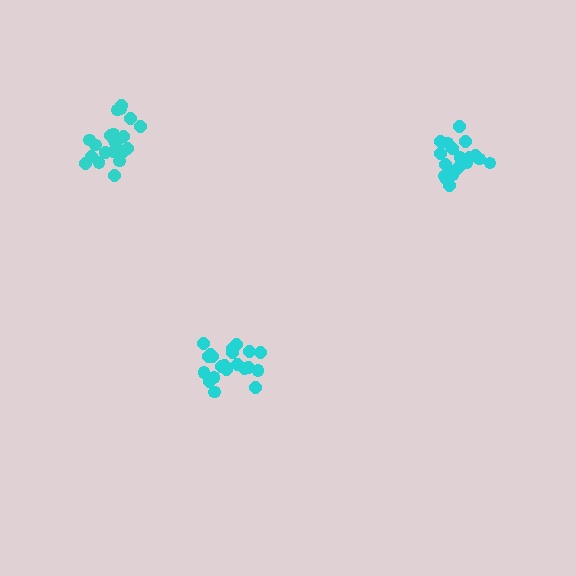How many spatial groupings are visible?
There are 3 spatial groupings.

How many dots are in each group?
Group 1: 21 dots, Group 2: 21 dots, Group 3: 21 dots (63 total).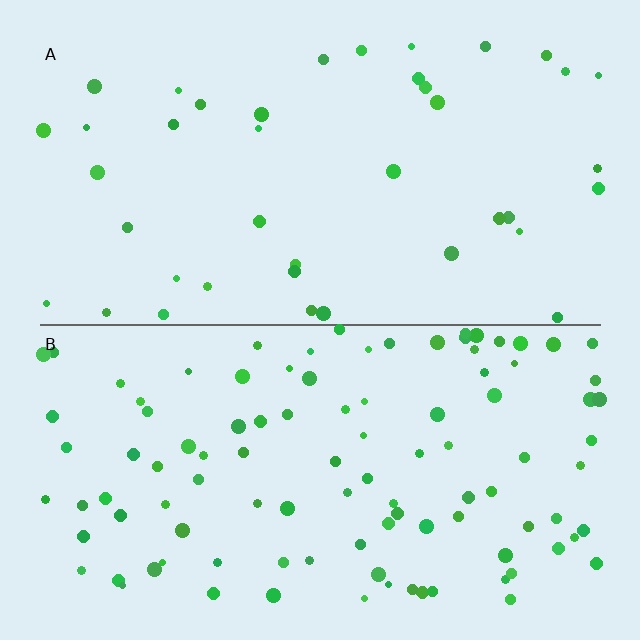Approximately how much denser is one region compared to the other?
Approximately 2.6× — region B over region A.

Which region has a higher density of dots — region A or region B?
B (the bottom).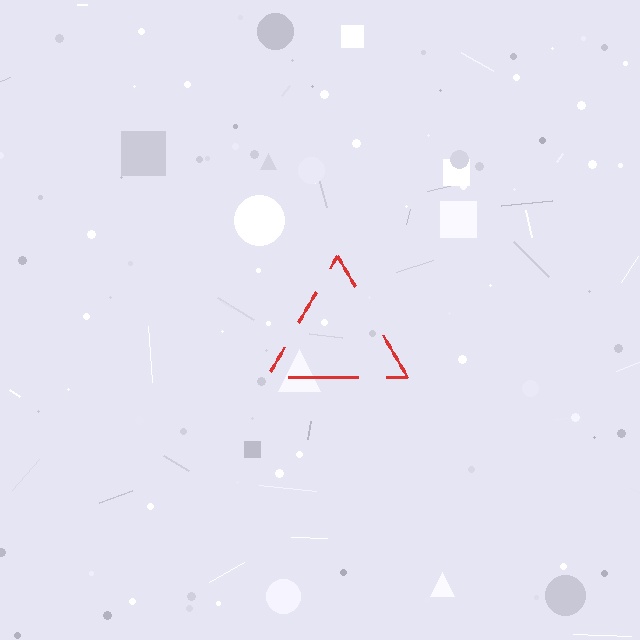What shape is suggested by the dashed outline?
The dashed outline suggests a triangle.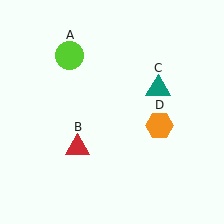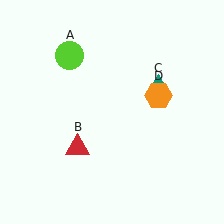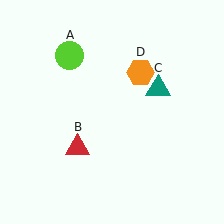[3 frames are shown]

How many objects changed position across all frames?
1 object changed position: orange hexagon (object D).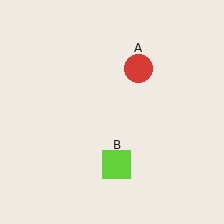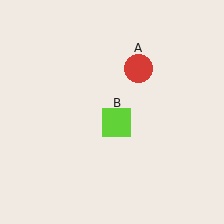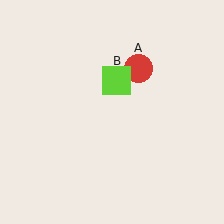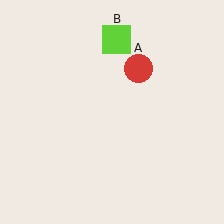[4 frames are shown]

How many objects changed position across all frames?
1 object changed position: lime square (object B).